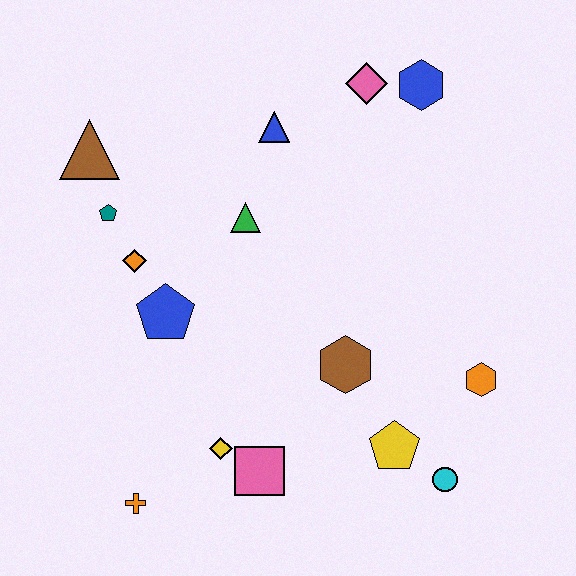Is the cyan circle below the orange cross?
No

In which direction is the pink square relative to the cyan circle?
The pink square is to the left of the cyan circle.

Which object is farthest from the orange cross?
The blue hexagon is farthest from the orange cross.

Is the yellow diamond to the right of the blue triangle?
No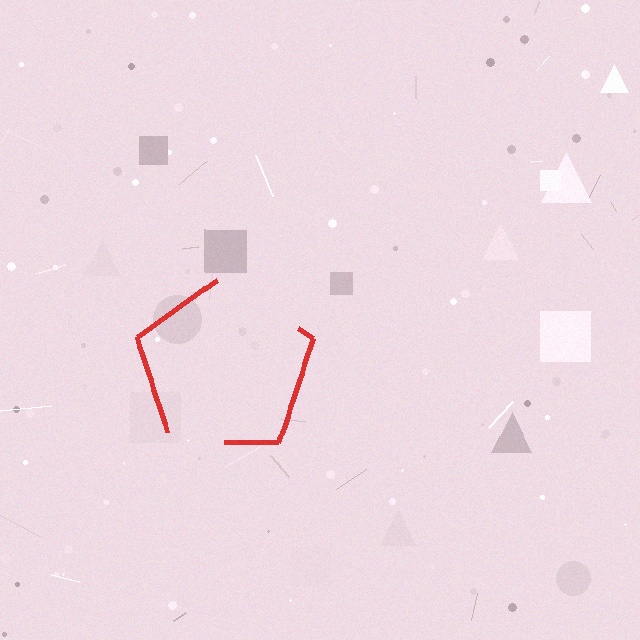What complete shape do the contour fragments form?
The contour fragments form a pentagon.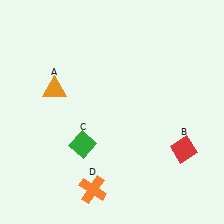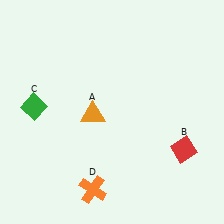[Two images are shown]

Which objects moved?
The objects that moved are: the orange triangle (A), the green diamond (C).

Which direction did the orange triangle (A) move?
The orange triangle (A) moved right.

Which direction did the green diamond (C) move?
The green diamond (C) moved left.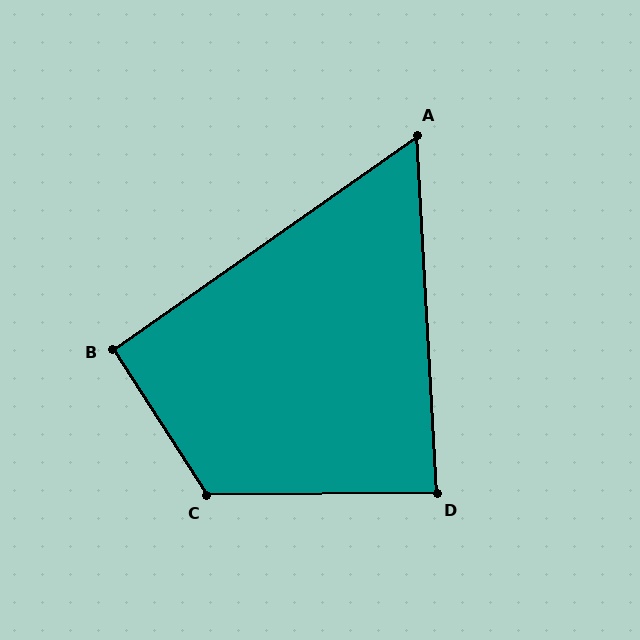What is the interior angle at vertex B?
Approximately 93 degrees (approximately right).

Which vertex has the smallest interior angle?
A, at approximately 58 degrees.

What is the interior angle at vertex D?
Approximately 87 degrees (approximately right).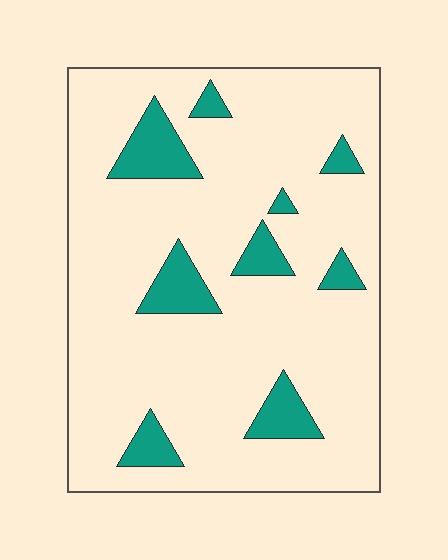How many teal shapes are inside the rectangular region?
9.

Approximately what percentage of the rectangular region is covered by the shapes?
Approximately 15%.